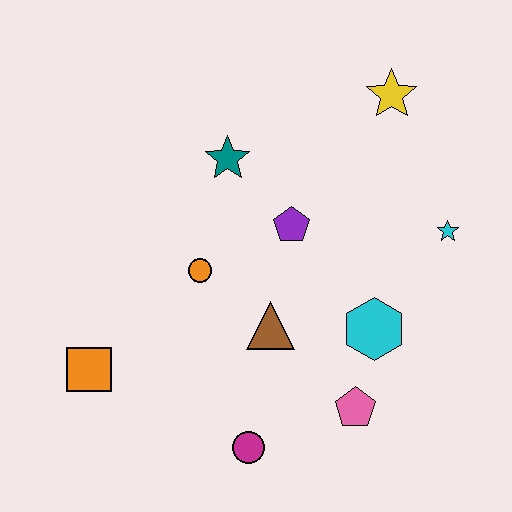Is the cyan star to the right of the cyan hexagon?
Yes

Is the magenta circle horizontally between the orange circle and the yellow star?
Yes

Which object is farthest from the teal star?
The magenta circle is farthest from the teal star.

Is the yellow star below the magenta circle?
No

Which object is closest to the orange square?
The orange circle is closest to the orange square.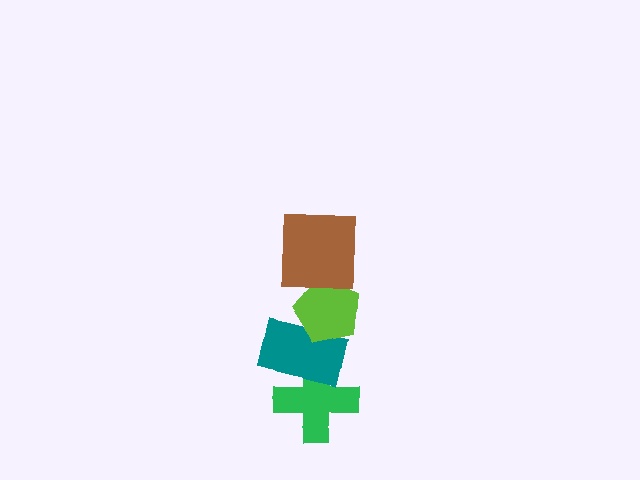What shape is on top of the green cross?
The teal rectangle is on top of the green cross.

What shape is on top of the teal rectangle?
The lime pentagon is on top of the teal rectangle.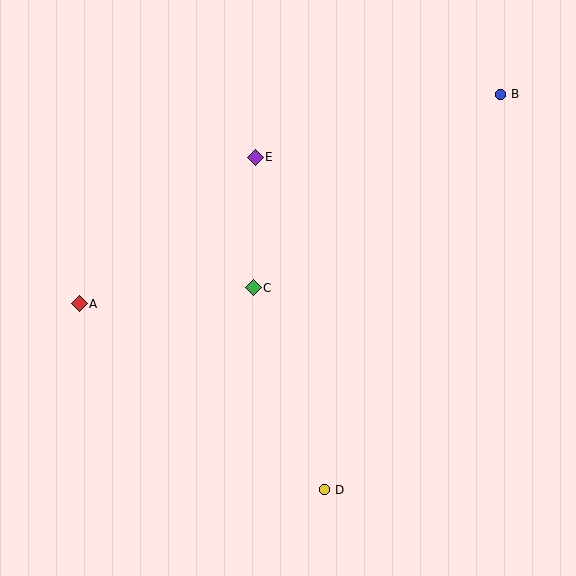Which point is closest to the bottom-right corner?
Point D is closest to the bottom-right corner.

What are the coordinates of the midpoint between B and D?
The midpoint between B and D is at (413, 292).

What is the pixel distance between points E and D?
The distance between E and D is 339 pixels.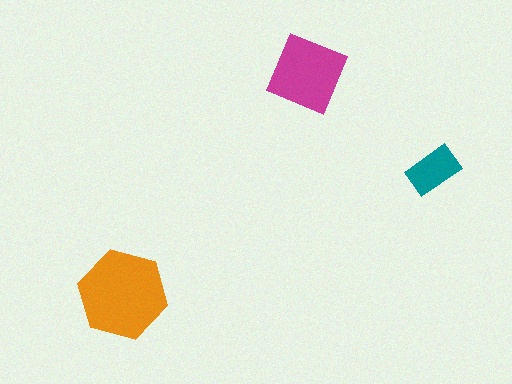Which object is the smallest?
The teal rectangle.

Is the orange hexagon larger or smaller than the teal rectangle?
Larger.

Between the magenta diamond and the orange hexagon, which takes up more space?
The orange hexagon.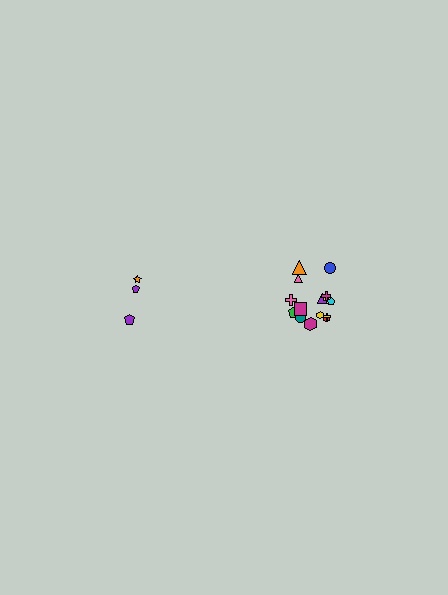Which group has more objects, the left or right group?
The right group.